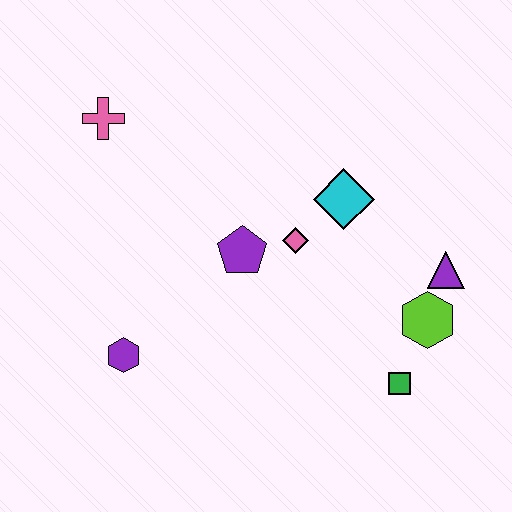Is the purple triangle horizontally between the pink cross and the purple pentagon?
No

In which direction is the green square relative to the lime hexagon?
The green square is below the lime hexagon.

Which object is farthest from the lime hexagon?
The pink cross is farthest from the lime hexagon.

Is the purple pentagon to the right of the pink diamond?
No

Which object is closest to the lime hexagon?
The purple triangle is closest to the lime hexagon.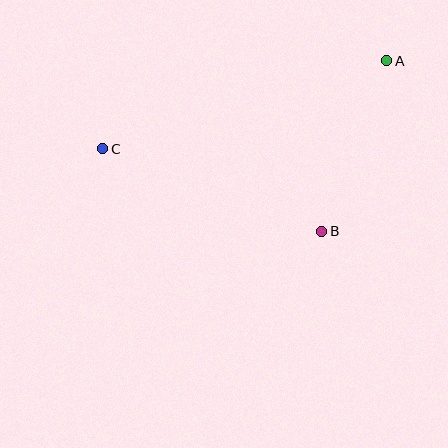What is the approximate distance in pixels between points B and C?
The distance between B and C is approximately 234 pixels.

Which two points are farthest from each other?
Points A and C are farthest from each other.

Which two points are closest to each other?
Points A and B are closest to each other.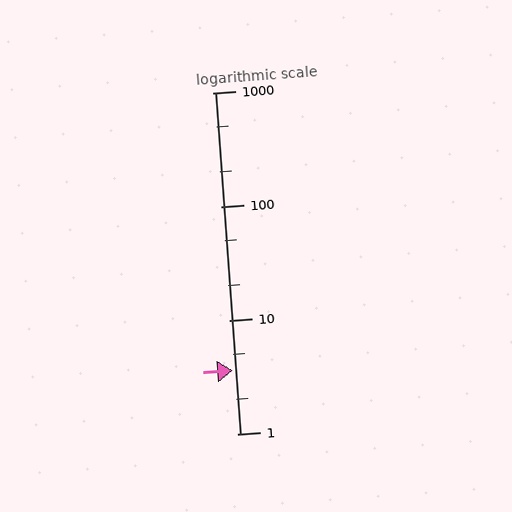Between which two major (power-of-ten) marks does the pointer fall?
The pointer is between 1 and 10.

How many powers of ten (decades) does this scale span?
The scale spans 3 decades, from 1 to 1000.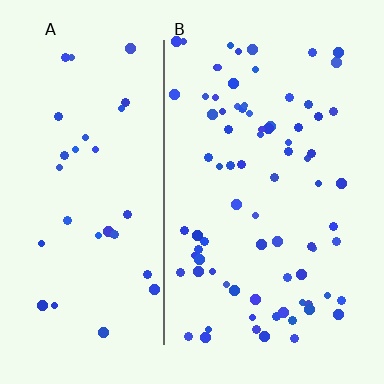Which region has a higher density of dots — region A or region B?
B (the right).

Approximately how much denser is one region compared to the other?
Approximately 2.5× — region B over region A.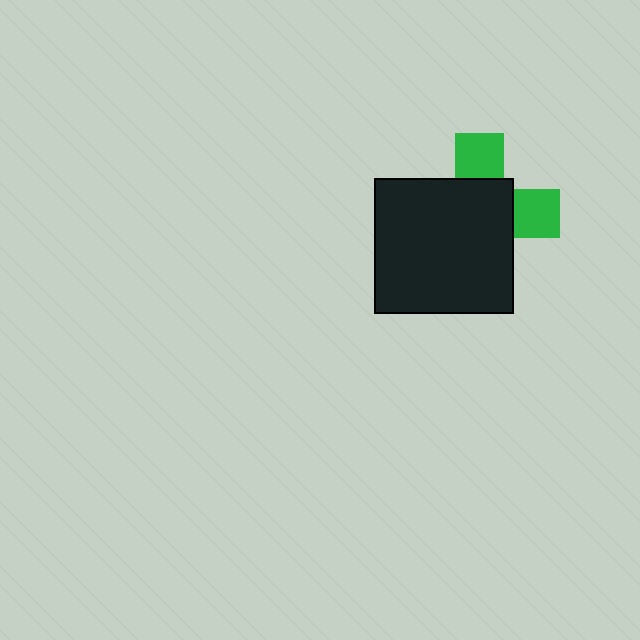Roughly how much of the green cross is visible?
A small part of it is visible (roughly 33%).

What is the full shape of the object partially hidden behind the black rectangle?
The partially hidden object is a green cross.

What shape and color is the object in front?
The object in front is a black rectangle.